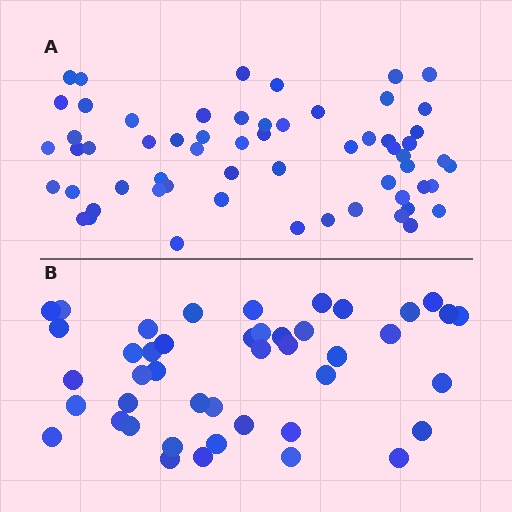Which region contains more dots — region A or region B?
Region A (the top region) has more dots.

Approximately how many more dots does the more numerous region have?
Region A has approximately 15 more dots than region B.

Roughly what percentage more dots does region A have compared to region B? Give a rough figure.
About 35% more.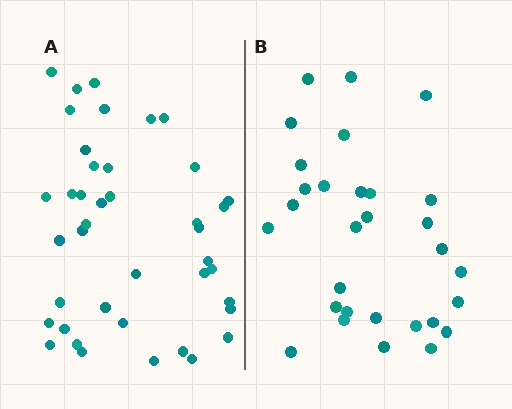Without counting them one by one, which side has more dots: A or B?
Region A (the left region) has more dots.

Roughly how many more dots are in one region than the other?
Region A has roughly 12 or so more dots than region B.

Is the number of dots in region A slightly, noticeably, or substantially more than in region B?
Region A has noticeably more, but not dramatically so. The ratio is roughly 1.4 to 1.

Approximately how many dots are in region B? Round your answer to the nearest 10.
About 30 dots.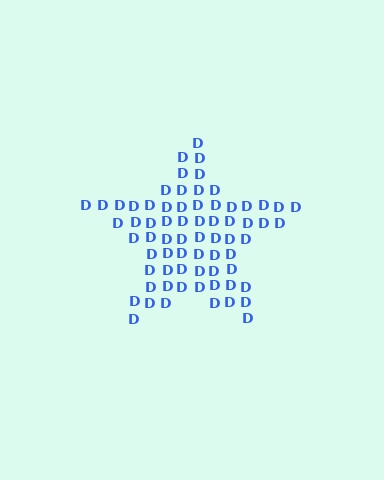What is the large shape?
The large shape is a star.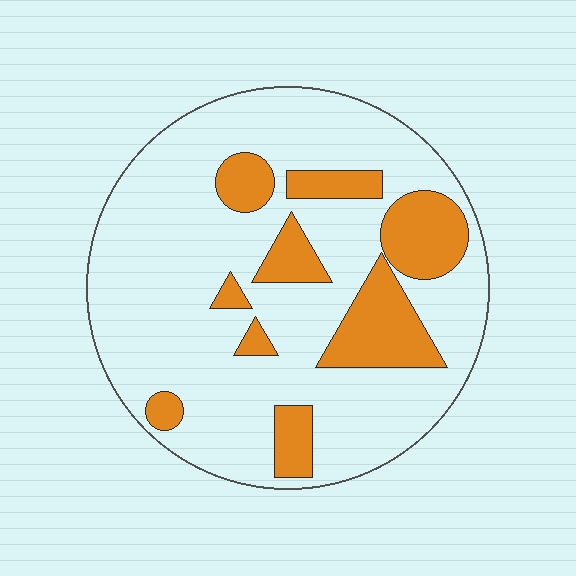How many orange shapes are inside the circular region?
9.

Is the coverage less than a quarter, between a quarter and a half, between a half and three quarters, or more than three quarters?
Less than a quarter.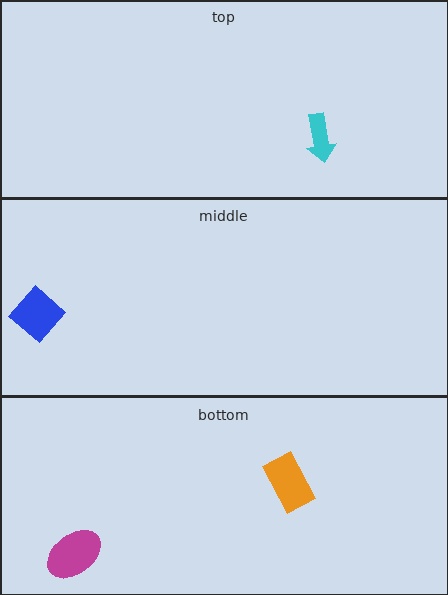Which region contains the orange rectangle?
The bottom region.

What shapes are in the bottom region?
The orange rectangle, the magenta ellipse.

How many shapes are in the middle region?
1.